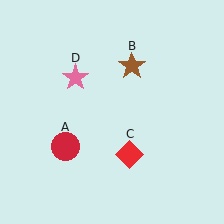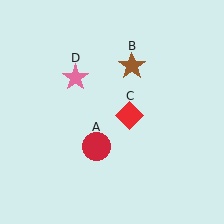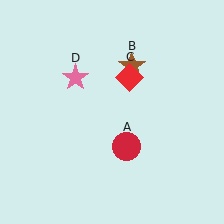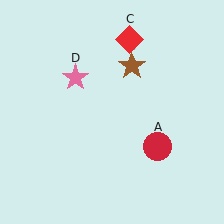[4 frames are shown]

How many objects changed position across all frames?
2 objects changed position: red circle (object A), red diamond (object C).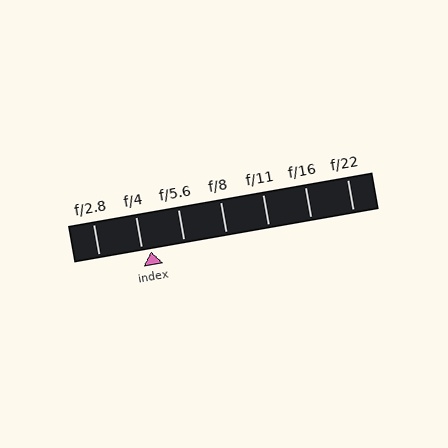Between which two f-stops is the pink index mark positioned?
The index mark is between f/4 and f/5.6.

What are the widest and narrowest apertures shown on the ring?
The widest aperture shown is f/2.8 and the narrowest is f/22.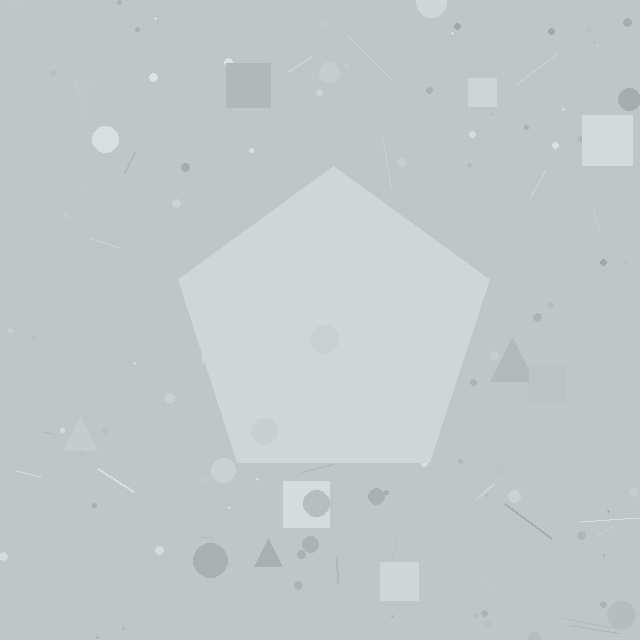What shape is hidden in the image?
A pentagon is hidden in the image.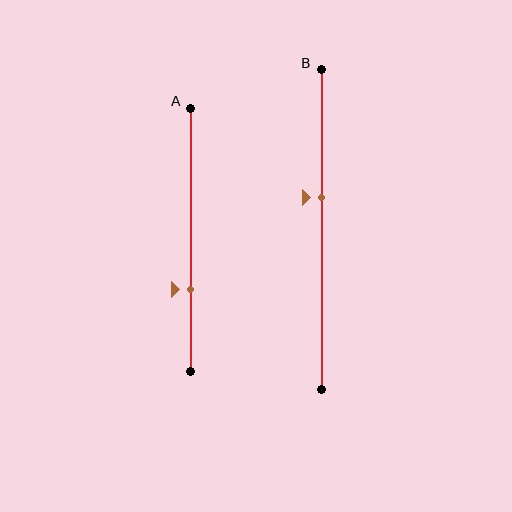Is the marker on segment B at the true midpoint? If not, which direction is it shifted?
No, the marker on segment B is shifted upward by about 10% of the segment length.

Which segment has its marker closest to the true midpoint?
Segment B has its marker closest to the true midpoint.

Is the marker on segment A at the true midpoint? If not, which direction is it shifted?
No, the marker on segment A is shifted downward by about 19% of the segment length.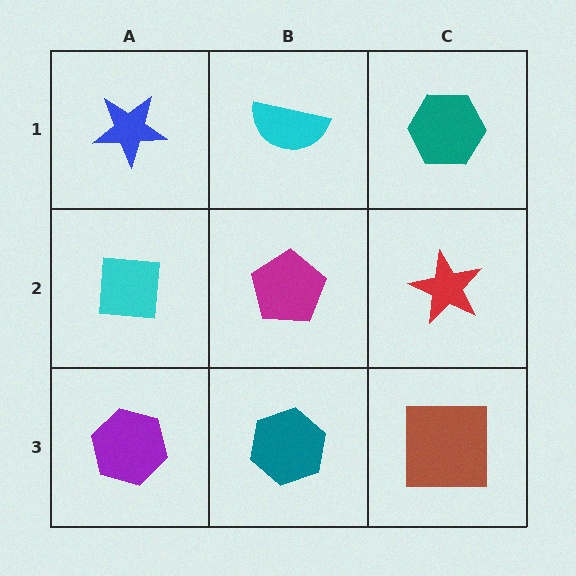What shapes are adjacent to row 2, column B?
A cyan semicircle (row 1, column B), a teal hexagon (row 3, column B), a cyan square (row 2, column A), a red star (row 2, column C).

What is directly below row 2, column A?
A purple hexagon.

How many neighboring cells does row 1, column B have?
3.